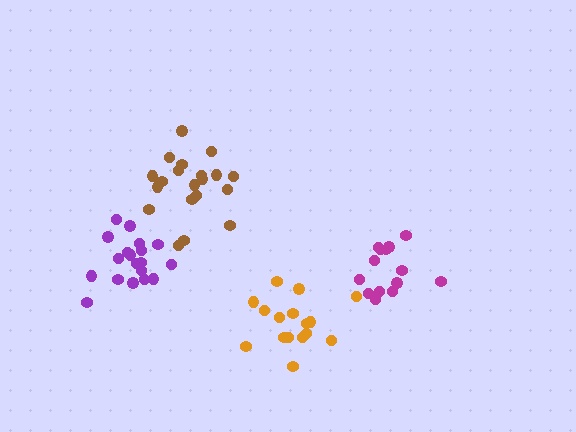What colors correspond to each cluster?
The clusters are colored: purple, orange, magenta, brown.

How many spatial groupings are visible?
There are 4 spatial groupings.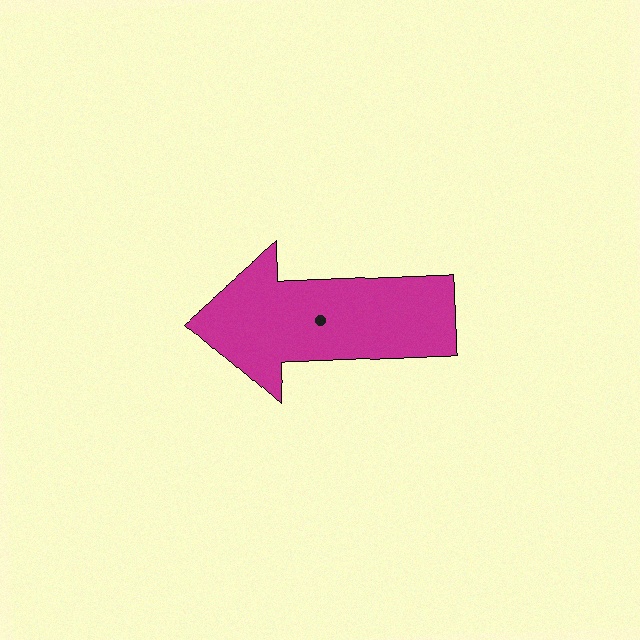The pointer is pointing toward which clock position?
Roughly 9 o'clock.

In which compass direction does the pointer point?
West.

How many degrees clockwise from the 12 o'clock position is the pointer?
Approximately 270 degrees.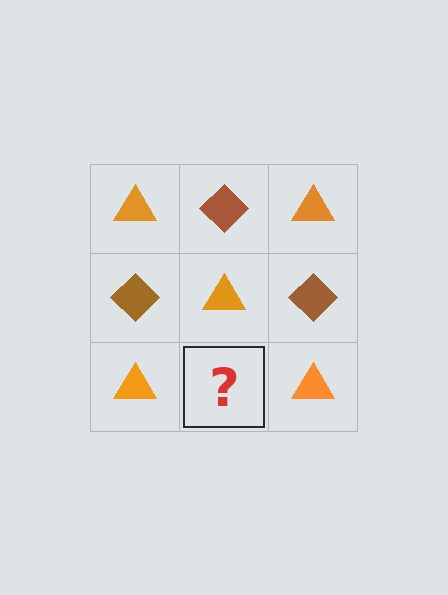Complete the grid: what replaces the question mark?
The question mark should be replaced with a brown diamond.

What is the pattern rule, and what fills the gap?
The rule is that it alternates orange triangle and brown diamond in a checkerboard pattern. The gap should be filled with a brown diamond.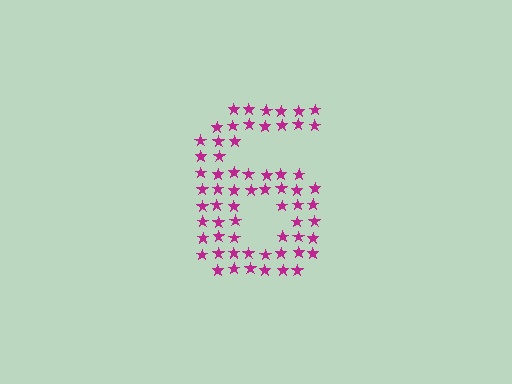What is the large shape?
The large shape is the digit 6.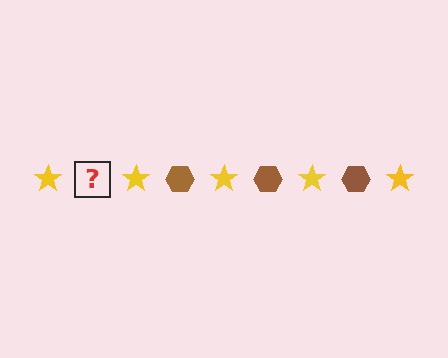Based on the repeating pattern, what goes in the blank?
The blank should be a brown hexagon.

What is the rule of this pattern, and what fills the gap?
The rule is that the pattern alternates between yellow star and brown hexagon. The gap should be filled with a brown hexagon.